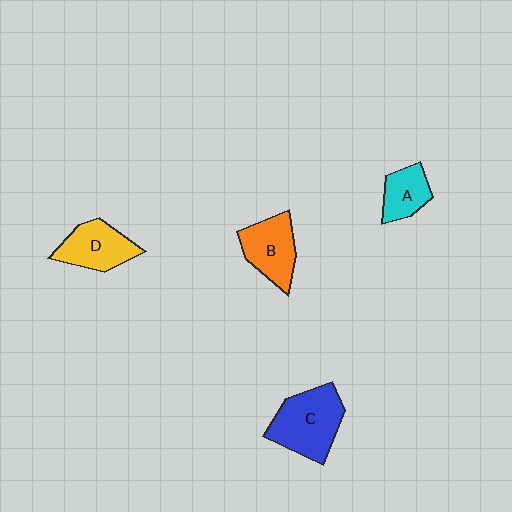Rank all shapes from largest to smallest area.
From largest to smallest: C (blue), B (orange), D (yellow), A (cyan).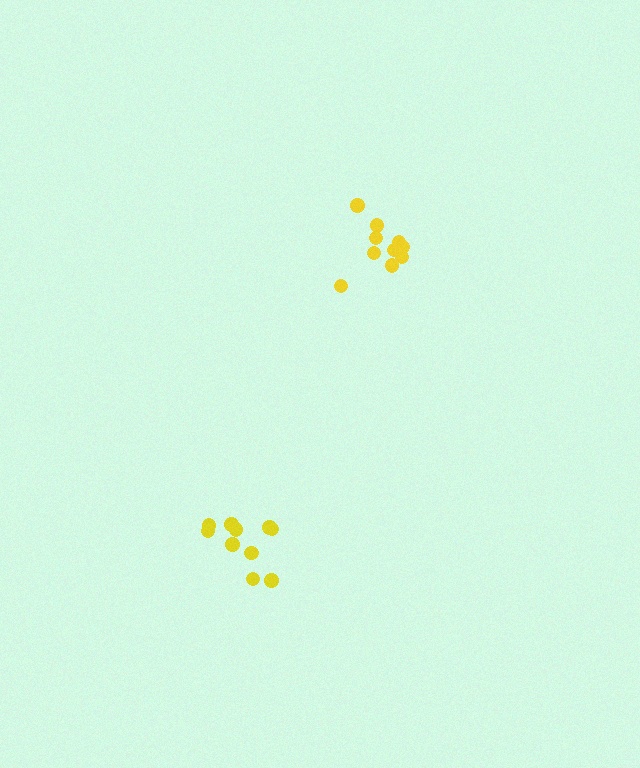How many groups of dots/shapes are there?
There are 2 groups.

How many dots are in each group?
Group 1: 10 dots, Group 2: 10 dots (20 total).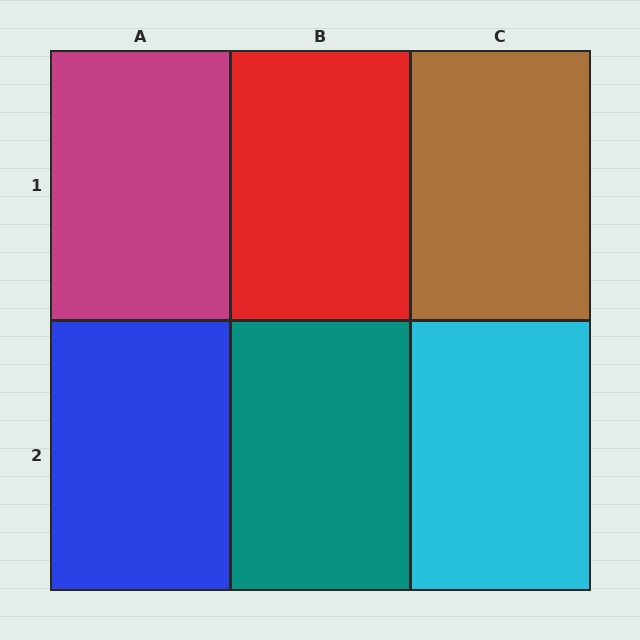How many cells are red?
1 cell is red.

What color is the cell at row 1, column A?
Magenta.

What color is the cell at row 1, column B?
Red.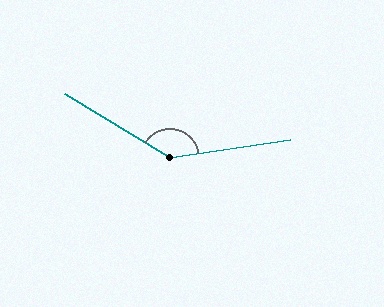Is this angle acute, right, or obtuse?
It is obtuse.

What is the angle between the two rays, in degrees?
Approximately 140 degrees.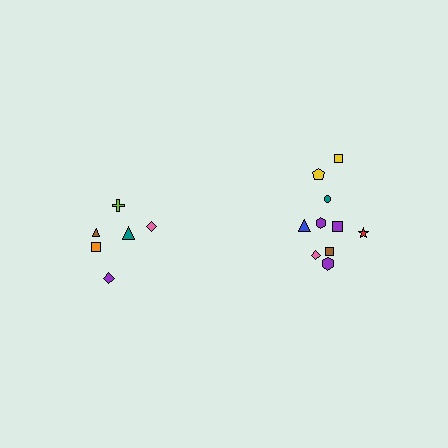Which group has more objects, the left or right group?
The right group.